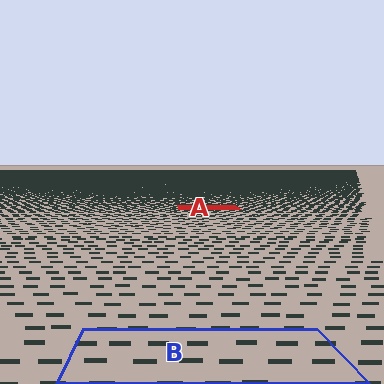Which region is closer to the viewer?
Region B is closer. The texture elements there are larger and more spread out.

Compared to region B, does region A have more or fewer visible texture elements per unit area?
Region A has more texture elements per unit area — they are packed more densely because it is farther away.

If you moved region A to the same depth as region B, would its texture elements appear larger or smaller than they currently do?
They would appear larger. At a closer depth, the same texture elements are projected at a bigger on-screen size.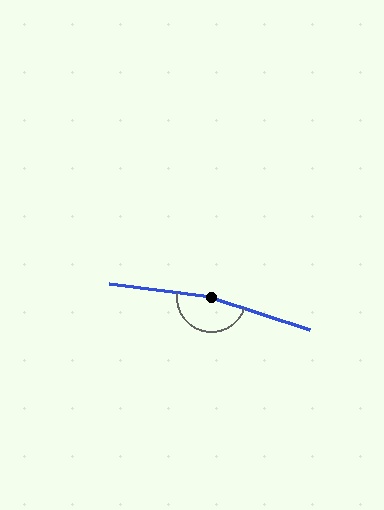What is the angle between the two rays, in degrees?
Approximately 169 degrees.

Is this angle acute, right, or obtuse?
It is obtuse.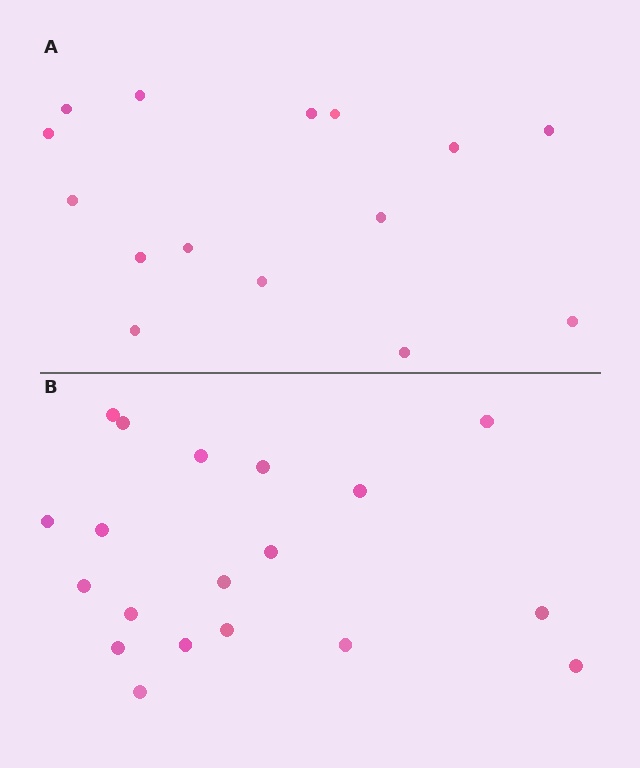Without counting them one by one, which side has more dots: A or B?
Region B (the bottom region) has more dots.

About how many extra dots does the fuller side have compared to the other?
Region B has about 4 more dots than region A.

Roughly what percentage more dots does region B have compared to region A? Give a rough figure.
About 25% more.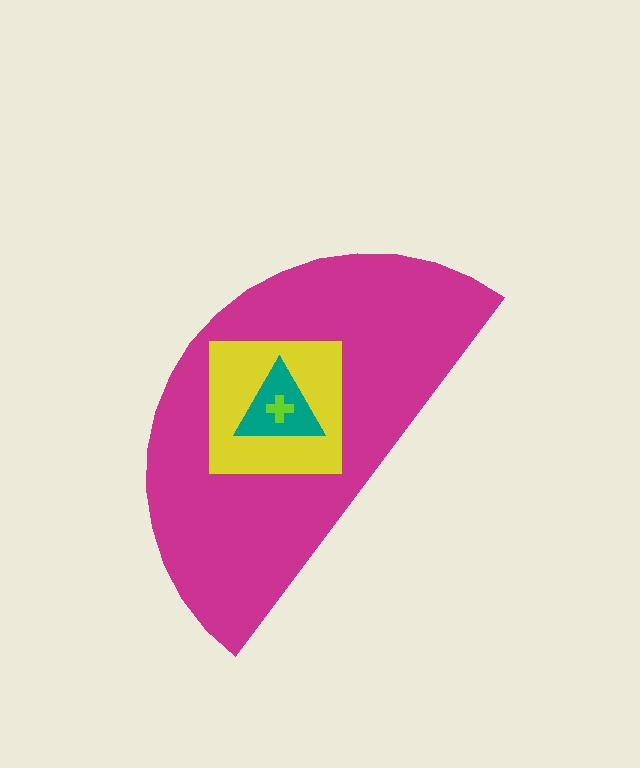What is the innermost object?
The lime cross.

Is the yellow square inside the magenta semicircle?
Yes.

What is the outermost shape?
The magenta semicircle.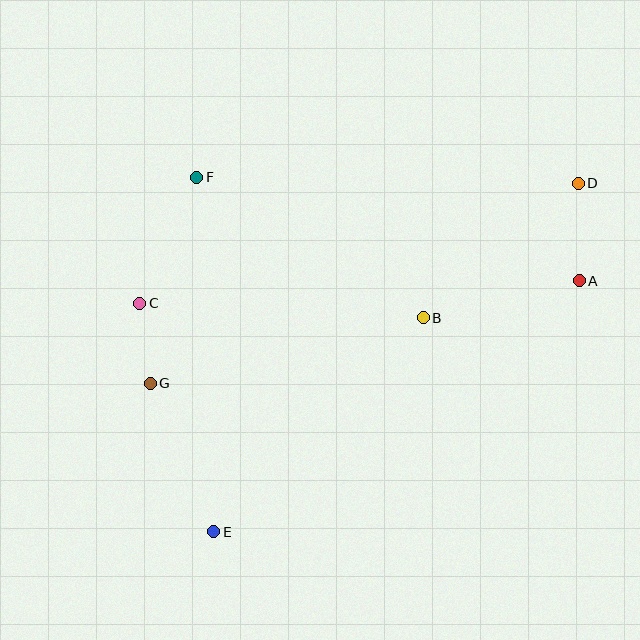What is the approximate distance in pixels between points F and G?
The distance between F and G is approximately 211 pixels.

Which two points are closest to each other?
Points C and G are closest to each other.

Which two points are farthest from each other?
Points D and E are farthest from each other.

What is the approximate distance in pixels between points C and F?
The distance between C and F is approximately 138 pixels.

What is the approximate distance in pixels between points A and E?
The distance between A and E is approximately 444 pixels.